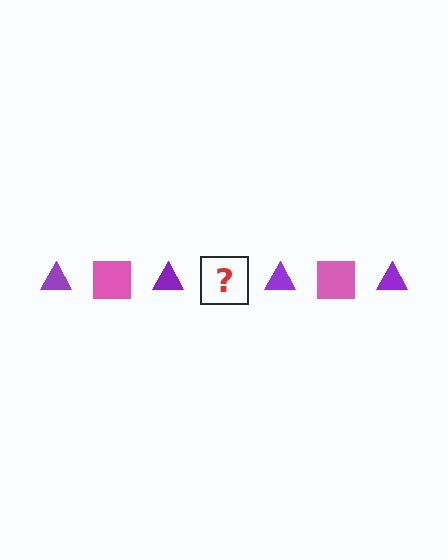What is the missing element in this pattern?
The missing element is a pink square.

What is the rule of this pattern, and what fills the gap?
The rule is that the pattern alternates between purple triangle and pink square. The gap should be filled with a pink square.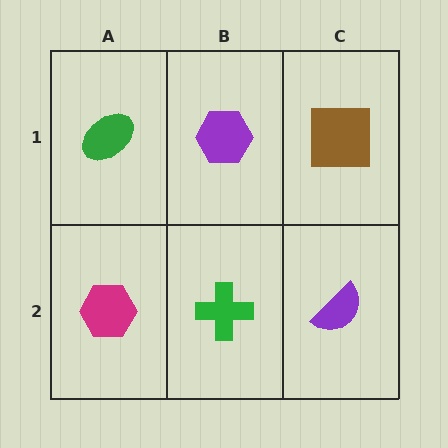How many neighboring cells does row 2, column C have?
2.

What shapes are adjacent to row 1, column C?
A purple semicircle (row 2, column C), a purple hexagon (row 1, column B).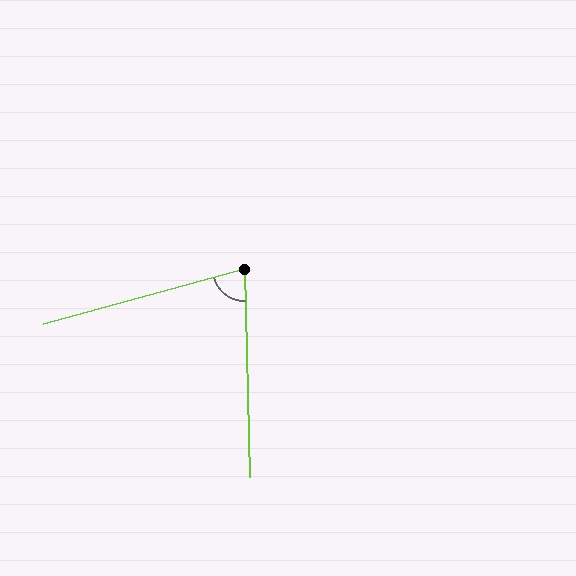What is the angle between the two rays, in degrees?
Approximately 76 degrees.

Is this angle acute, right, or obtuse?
It is acute.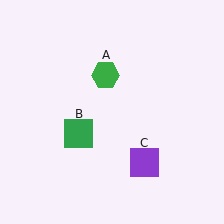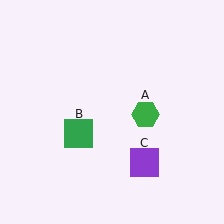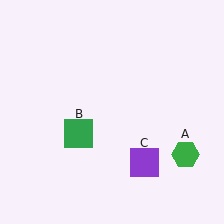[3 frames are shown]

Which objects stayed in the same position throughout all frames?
Green square (object B) and purple square (object C) remained stationary.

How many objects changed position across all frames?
1 object changed position: green hexagon (object A).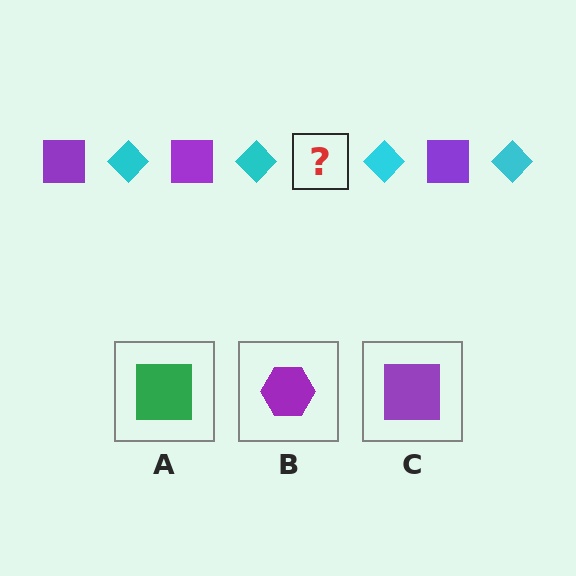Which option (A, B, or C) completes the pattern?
C.